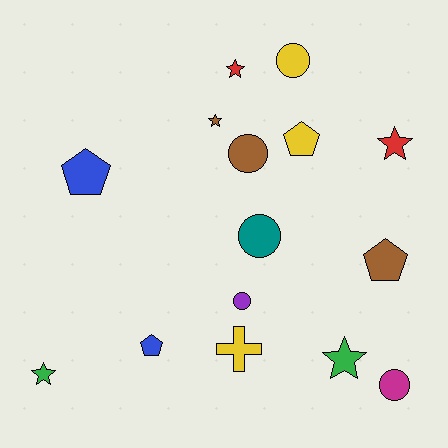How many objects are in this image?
There are 15 objects.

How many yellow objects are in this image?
There are 3 yellow objects.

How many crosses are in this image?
There is 1 cross.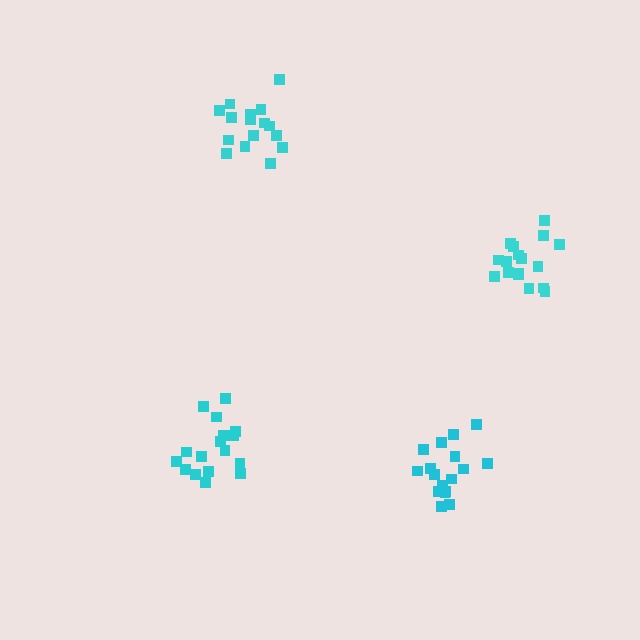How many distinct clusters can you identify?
There are 4 distinct clusters.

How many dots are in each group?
Group 1: 17 dots, Group 2: 18 dots, Group 3: 17 dots, Group 4: 16 dots (68 total).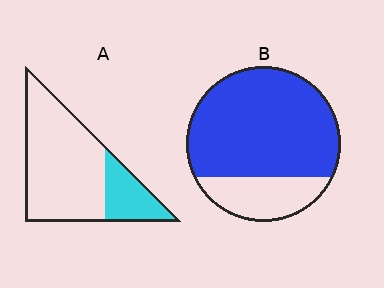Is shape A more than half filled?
No.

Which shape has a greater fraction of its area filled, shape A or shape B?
Shape B.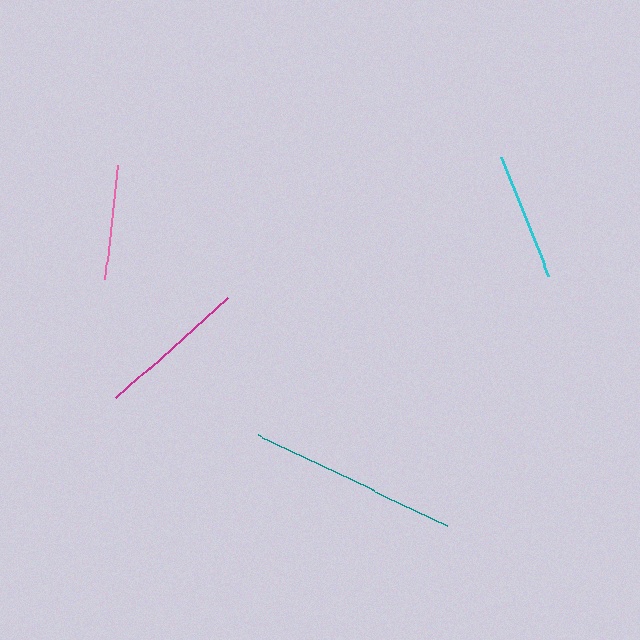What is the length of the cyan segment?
The cyan segment is approximately 128 pixels long.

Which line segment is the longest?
The teal line is the longest at approximately 209 pixels.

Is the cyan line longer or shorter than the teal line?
The teal line is longer than the cyan line.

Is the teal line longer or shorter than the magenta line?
The teal line is longer than the magenta line.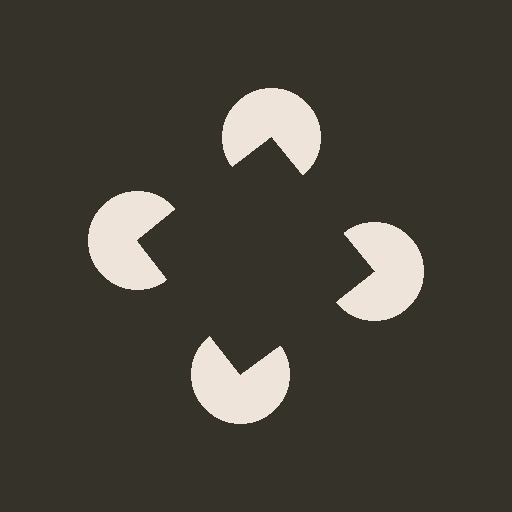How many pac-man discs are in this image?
There are 4 — one at each vertex of the illusory square.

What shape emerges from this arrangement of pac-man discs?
An illusory square — its edges are inferred from the aligned wedge cuts in the pac-man discs, not physically drawn.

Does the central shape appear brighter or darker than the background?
It typically appears slightly darker than the background, even though no actual brightness change is drawn.